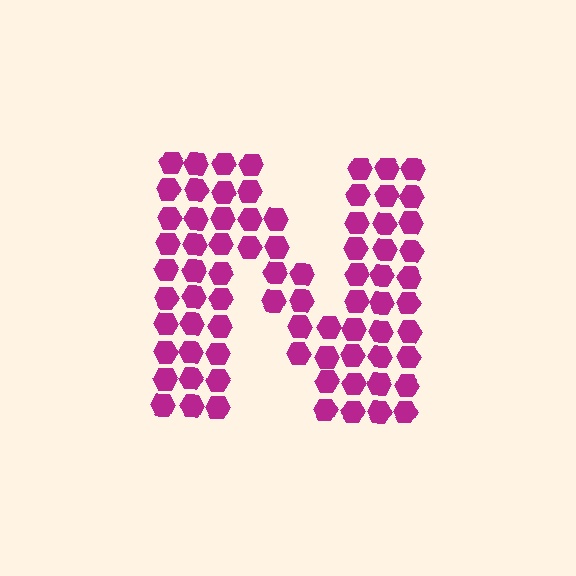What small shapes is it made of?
It is made of small hexagons.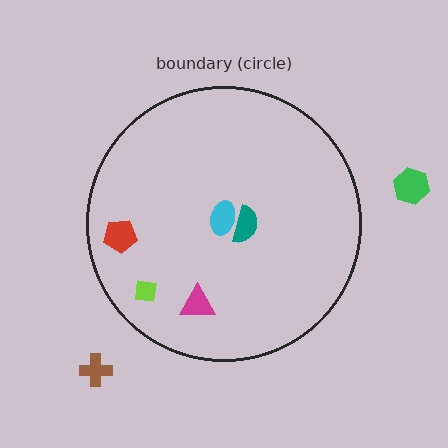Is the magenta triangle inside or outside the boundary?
Inside.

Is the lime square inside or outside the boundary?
Inside.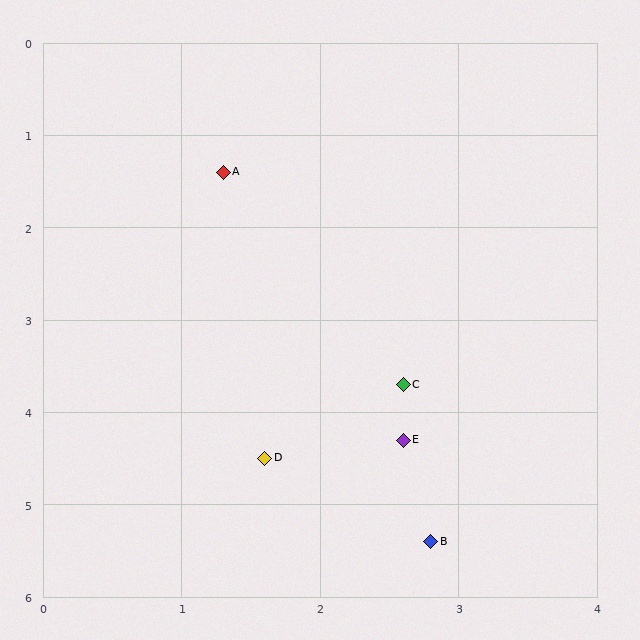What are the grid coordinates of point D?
Point D is at approximately (1.6, 4.5).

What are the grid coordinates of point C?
Point C is at approximately (2.6, 3.7).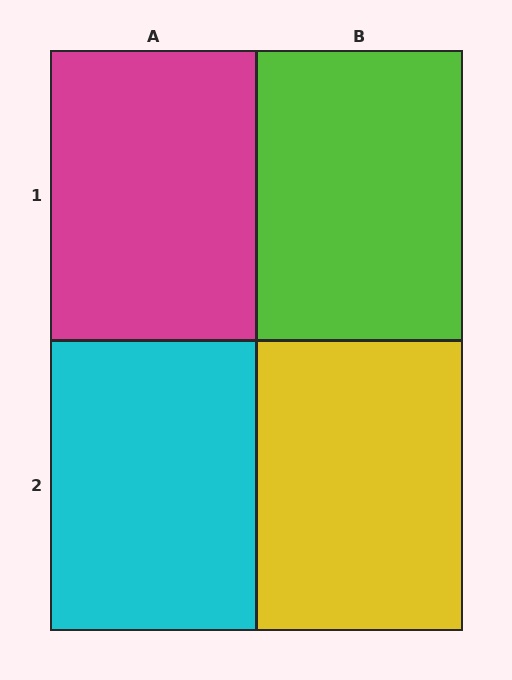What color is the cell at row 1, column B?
Lime.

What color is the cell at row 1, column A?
Magenta.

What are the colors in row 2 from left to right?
Cyan, yellow.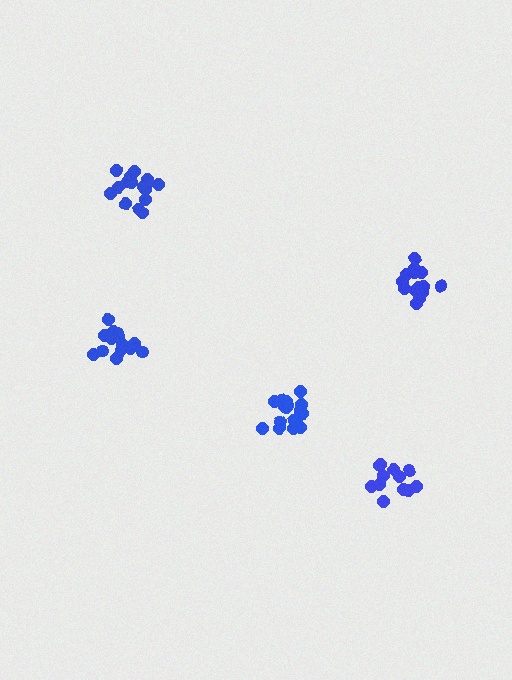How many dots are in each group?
Group 1: 16 dots, Group 2: 17 dots, Group 3: 16 dots, Group 4: 15 dots, Group 5: 12 dots (76 total).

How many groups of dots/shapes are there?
There are 5 groups.